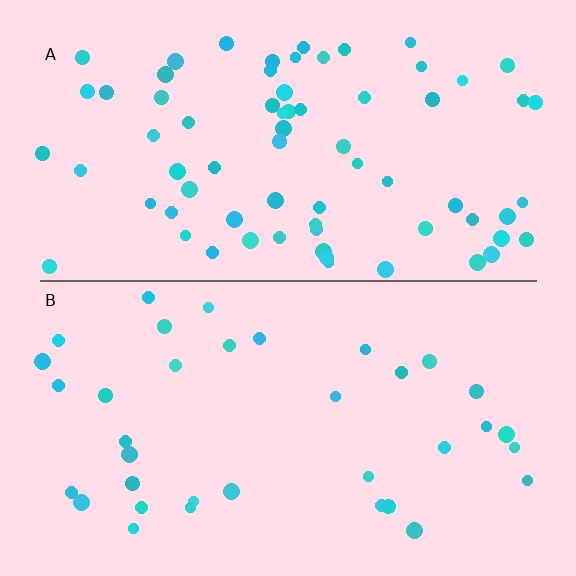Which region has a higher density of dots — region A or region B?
A (the top).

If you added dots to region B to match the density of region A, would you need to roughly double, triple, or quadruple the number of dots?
Approximately double.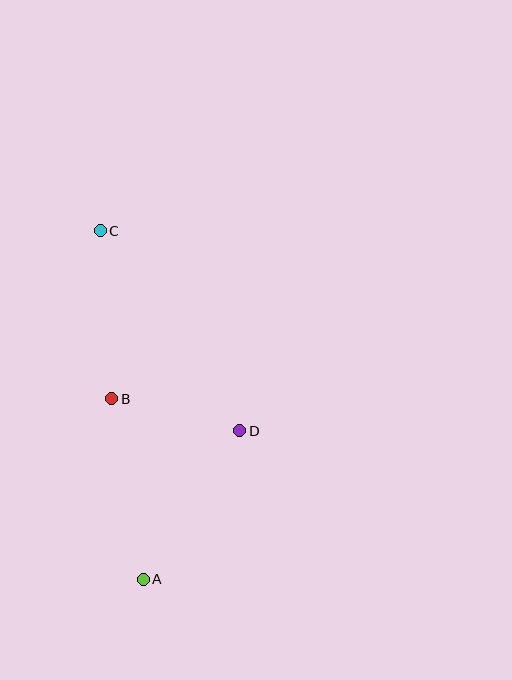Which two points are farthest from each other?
Points A and C are farthest from each other.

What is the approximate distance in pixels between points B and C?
The distance between B and C is approximately 169 pixels.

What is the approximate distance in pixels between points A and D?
The distance between A and D is approximately 177 pixels.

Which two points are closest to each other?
Points B and D are closest to each other.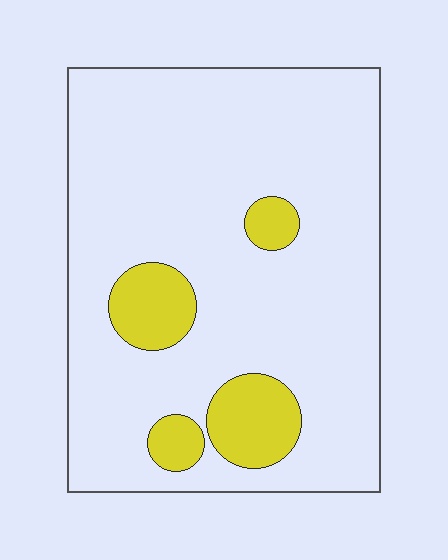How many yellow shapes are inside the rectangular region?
4.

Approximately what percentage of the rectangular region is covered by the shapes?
Approximately 15%.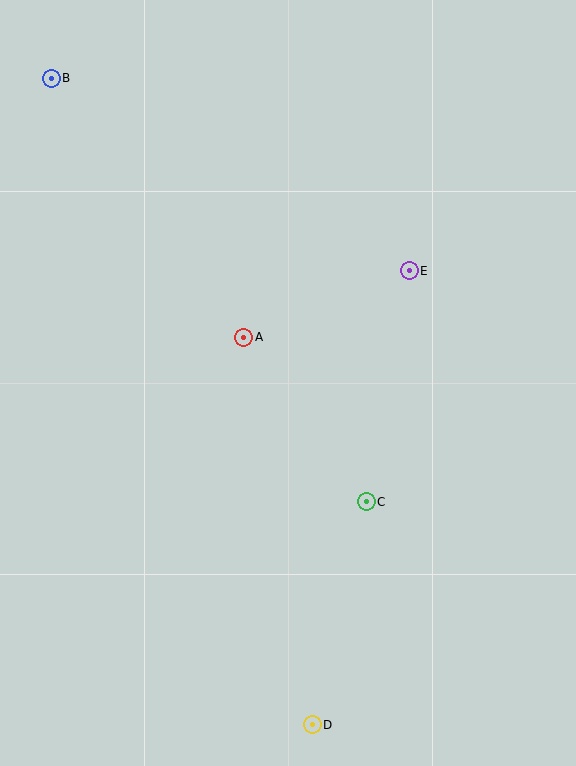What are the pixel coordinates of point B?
Point B is at (51, 78).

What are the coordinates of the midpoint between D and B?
The midpoint between D and B is at (182, 402).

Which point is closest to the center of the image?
Point A at (244, 337) is closest to the center.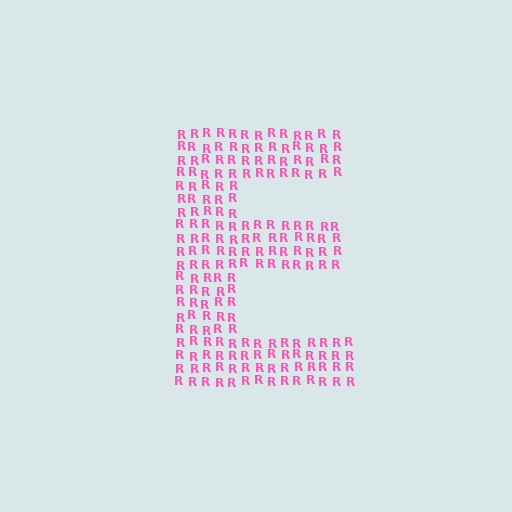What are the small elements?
The small elements are letter R's.